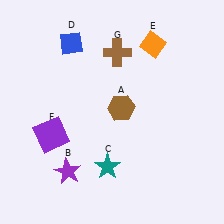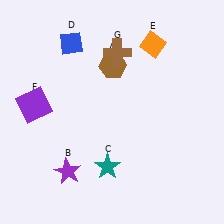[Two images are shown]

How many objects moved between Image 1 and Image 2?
2 objects moved between the two images.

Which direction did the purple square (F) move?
The purple square (F) moved up.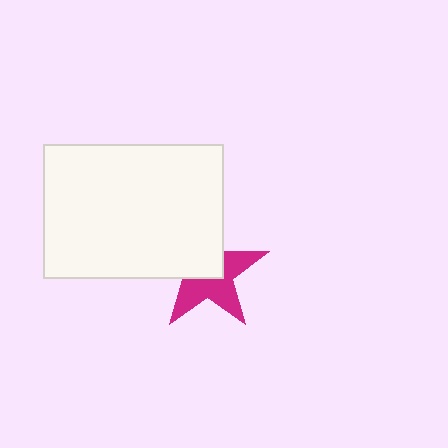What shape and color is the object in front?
The object in front is a white rectangle.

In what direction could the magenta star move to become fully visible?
The magenta star could move toward the lower-right. That would shift it out from behind the white rectangle entirely.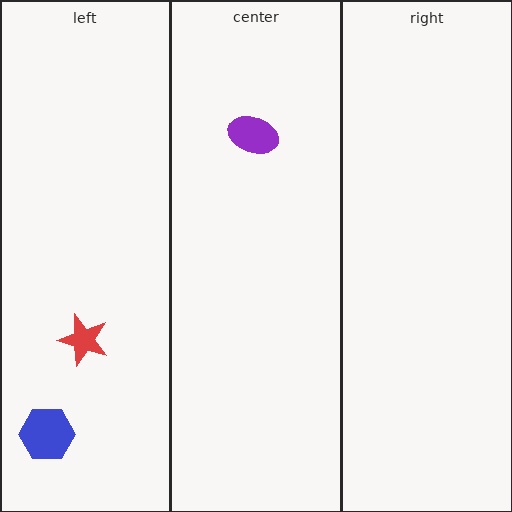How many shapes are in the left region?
2.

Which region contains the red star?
The left region.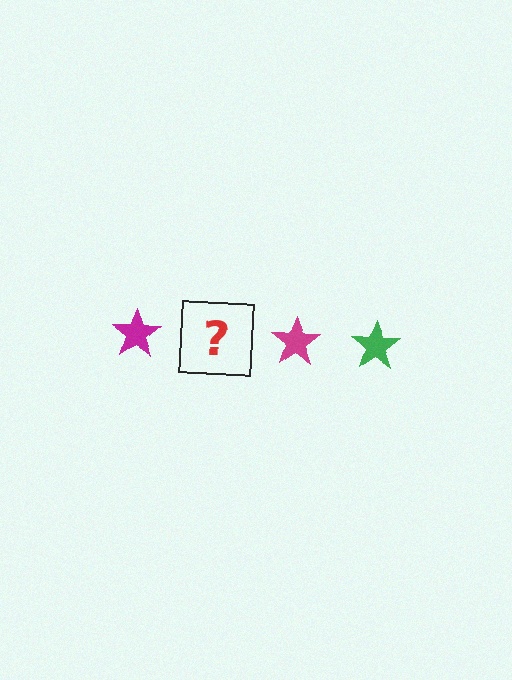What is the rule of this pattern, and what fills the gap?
The rule is that the pattern cycles through magenta, green stars. The gap should be filled with a green star.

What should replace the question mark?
The question mark should be replaced with a green star.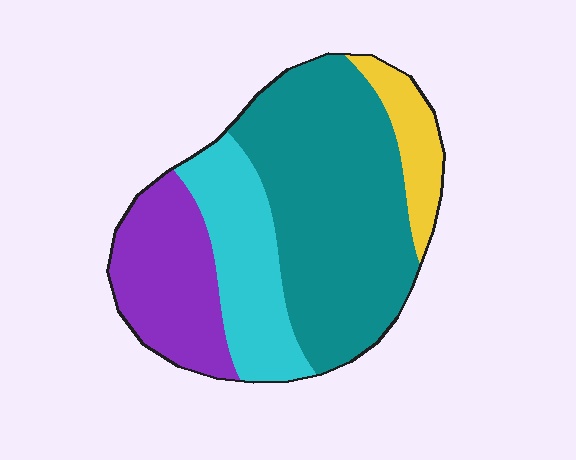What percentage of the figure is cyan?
Cyan takes up less than a quarter of the figure.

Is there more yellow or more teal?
Teal.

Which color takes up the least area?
Yellow, at roughly 10%.